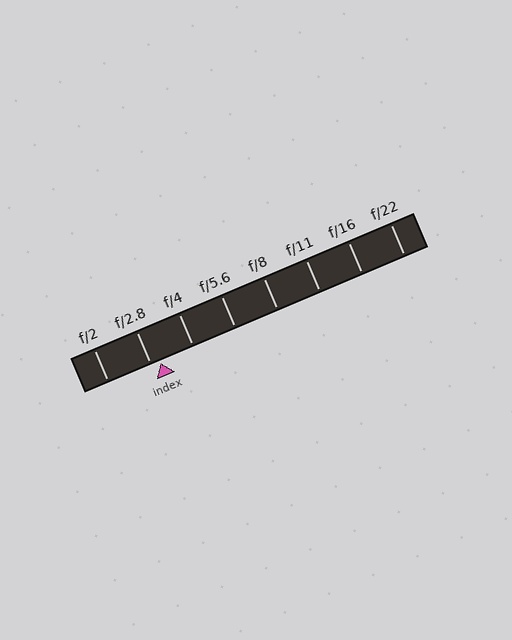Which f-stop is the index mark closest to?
The index mark is closest to f/2.8.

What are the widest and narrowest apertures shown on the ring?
The widest aperture shown is f/2 and the narrowest is f/22.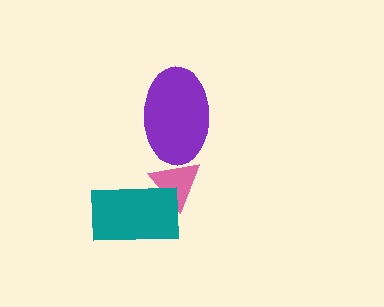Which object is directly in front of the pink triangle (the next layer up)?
The teal rectangle is directly in front of the pink triangle.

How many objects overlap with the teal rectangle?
1 object overlaps with the teal rectangle.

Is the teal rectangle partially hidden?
No, no other shape covers it.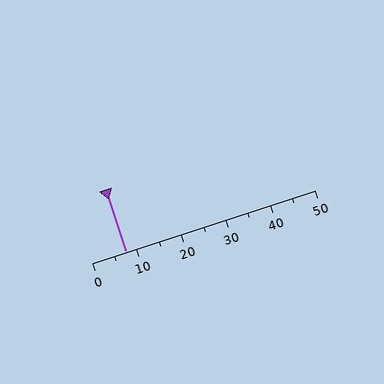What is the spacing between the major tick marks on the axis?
The major ticks are spaced 10 apart.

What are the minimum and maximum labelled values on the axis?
The axis runs from 0 to 50.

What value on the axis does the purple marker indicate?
The marker indicates approximately 7.5.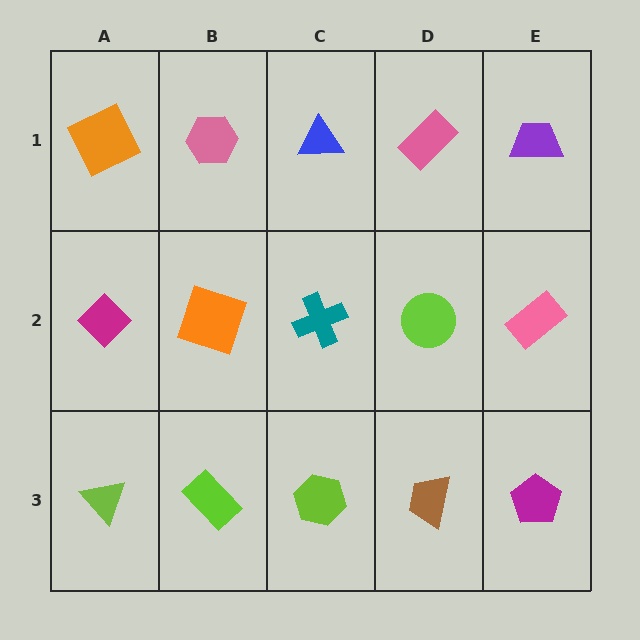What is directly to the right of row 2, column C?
A lime circle.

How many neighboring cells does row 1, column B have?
3.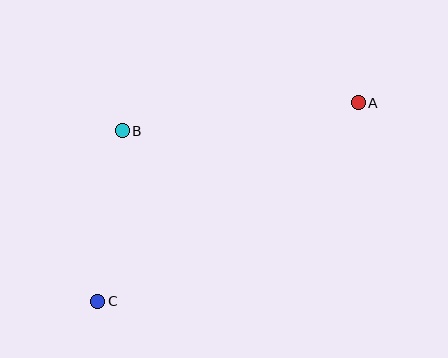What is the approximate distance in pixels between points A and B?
The distance between A and B is approximately 237 pixels.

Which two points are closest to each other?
Points B and C are closest to each other.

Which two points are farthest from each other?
Points A and C are farthest from each other.